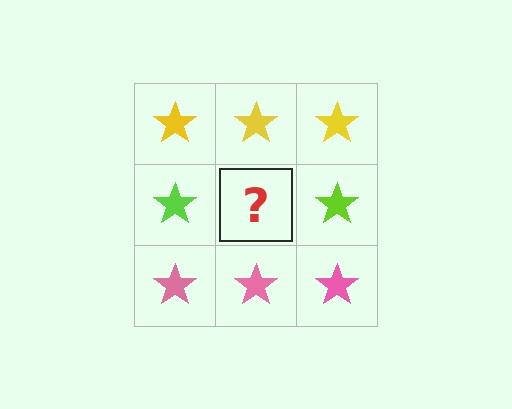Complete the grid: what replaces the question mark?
The question mark should be replaced with a lime star.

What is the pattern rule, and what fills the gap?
The rule is that each row has a consistent color. The gap should be filled with a lime star.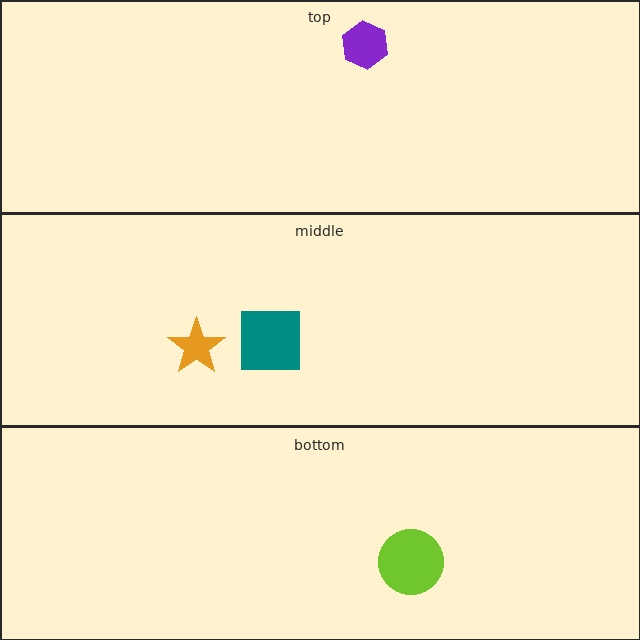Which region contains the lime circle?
The bottom region.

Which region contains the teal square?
The middle region.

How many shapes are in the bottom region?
1.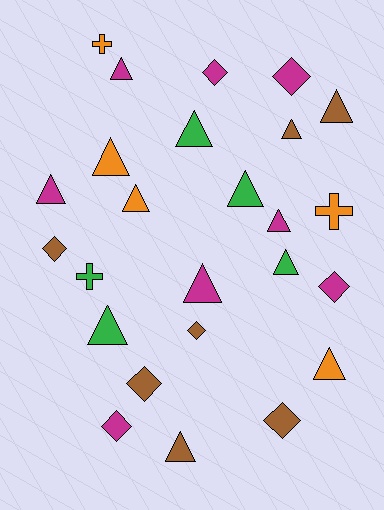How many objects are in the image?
There are 25 objects.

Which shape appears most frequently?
Triangle, with 14 objects.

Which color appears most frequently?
Magenta, with 8 objects.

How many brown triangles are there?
There are 3 brown triangles.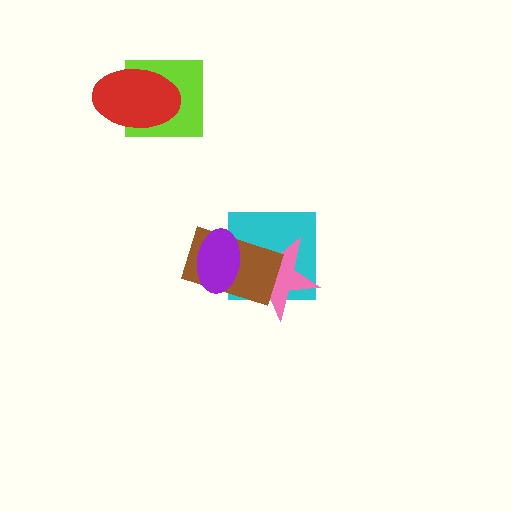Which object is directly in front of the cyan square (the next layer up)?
The pink star is directly in front of the cyan square.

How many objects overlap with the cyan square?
3 objects overlap with the cyan square.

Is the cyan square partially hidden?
Yes, it is partially covered by another shape.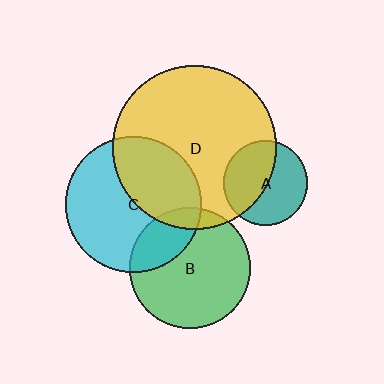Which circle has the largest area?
Circle D (yellow).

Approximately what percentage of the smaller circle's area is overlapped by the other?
Approximately 25%.